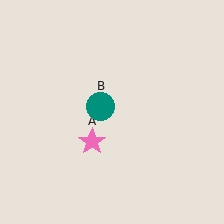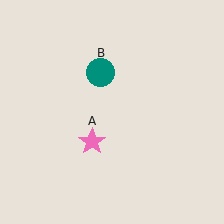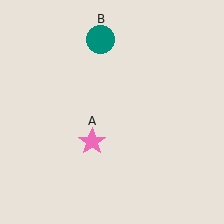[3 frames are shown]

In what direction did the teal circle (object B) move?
The teal circle (object B) moved up.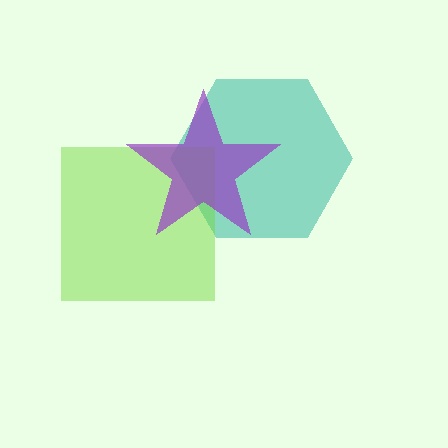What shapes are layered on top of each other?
The layered shapes are: a teal hexagon, a lime square, a purple star.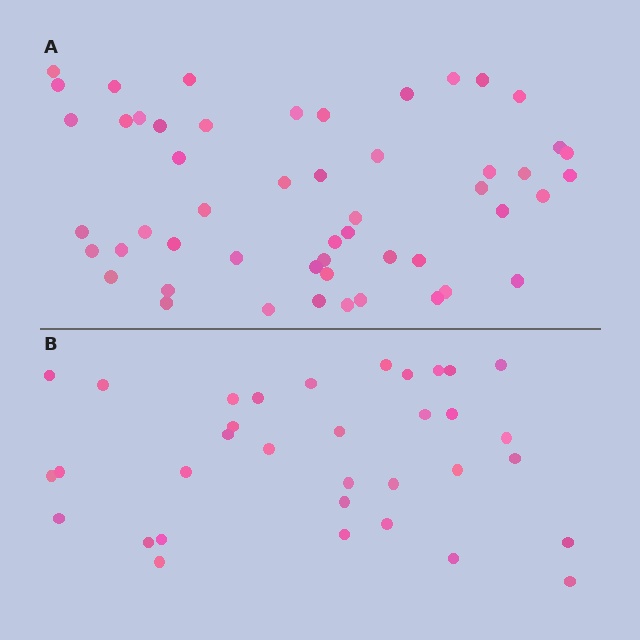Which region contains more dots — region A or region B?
Region A (the top region) has more dots.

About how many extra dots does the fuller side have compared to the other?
Region A has approximately 20 more dots than region B.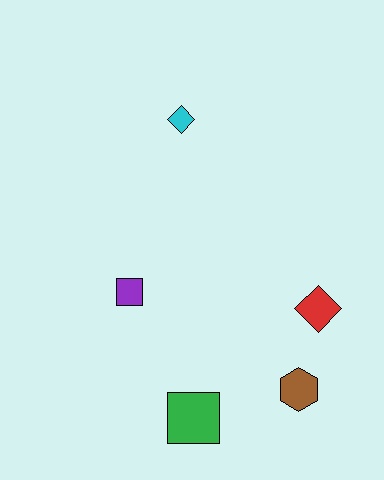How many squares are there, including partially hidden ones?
There are 2 squares.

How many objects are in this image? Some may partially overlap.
There are 5 objects.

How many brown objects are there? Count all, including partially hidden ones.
There is 1 brown object.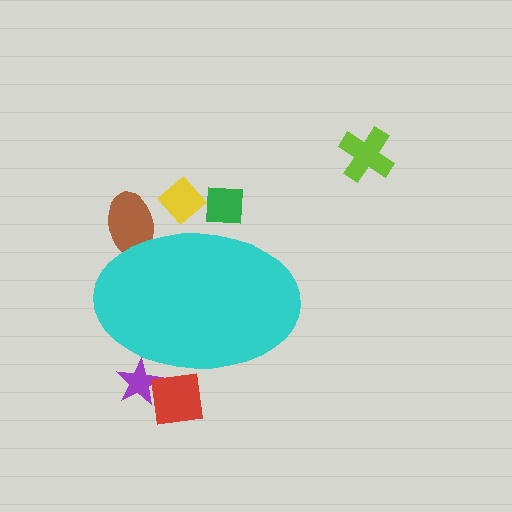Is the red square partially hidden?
Yes, the red square is partially hidden behind the cyan ellipse.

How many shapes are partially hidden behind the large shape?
5 shapes are partially hidden.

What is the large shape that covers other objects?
A cyan ellipse.